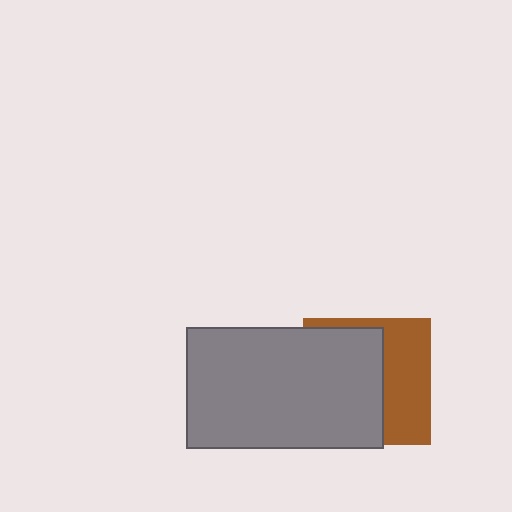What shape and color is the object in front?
The object in front is a gray rectangle.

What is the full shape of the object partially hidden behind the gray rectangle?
The partially hidden object is a brown square.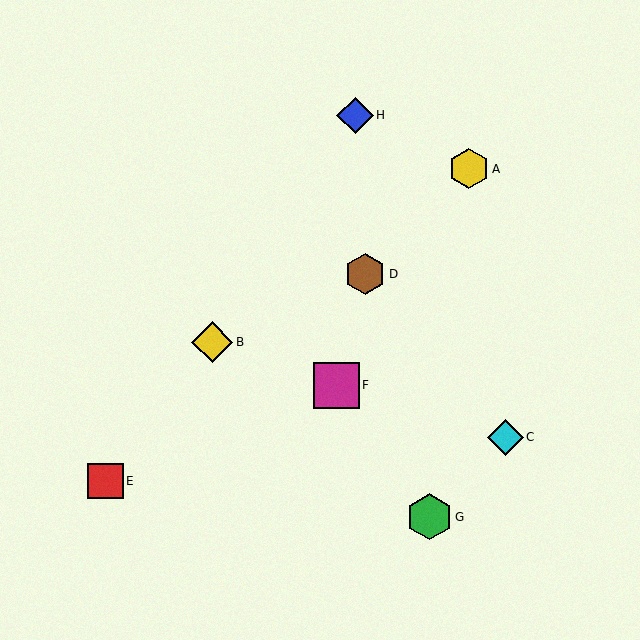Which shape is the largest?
The magenta square (labeled F) is the largest.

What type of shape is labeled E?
Shape E is a red square.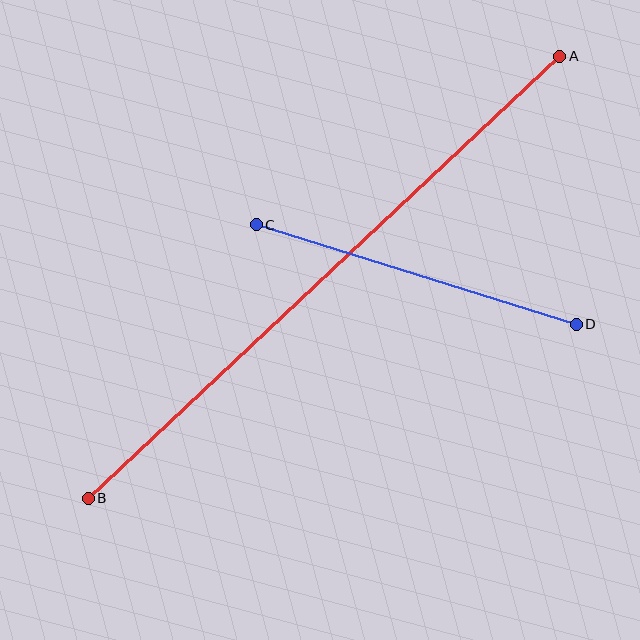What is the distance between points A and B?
The distance is approximately 647 pixels.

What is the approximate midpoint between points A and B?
The midpoint is at approximately (324, 277) pixels.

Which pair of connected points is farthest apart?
Points A and B are farthest apart.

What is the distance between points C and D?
The distance is approximately 335 pixels.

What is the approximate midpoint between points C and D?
The midpoint is at approximately (416, 275) pixels.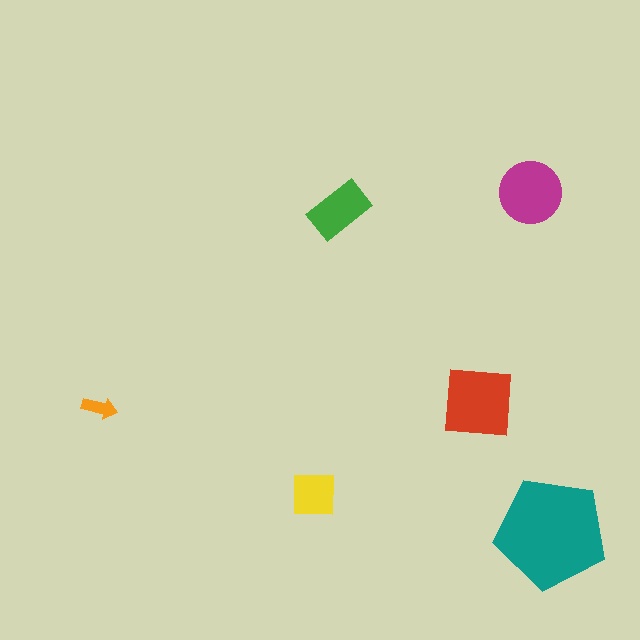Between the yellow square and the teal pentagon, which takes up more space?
The teal pentagon.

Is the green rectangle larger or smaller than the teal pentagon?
Smaller.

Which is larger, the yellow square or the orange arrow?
The yellow square.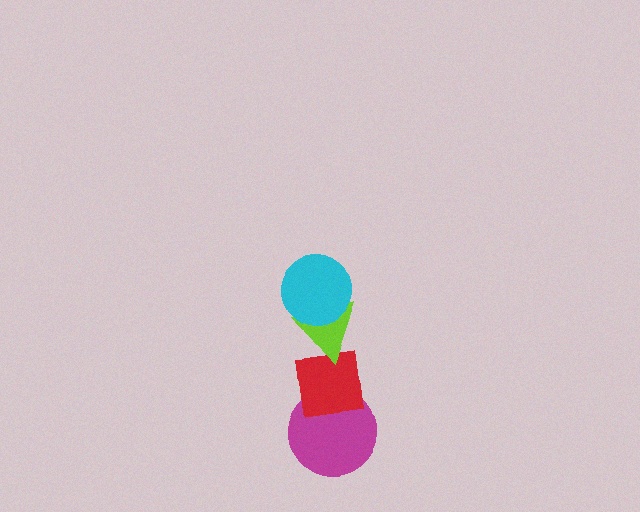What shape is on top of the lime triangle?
The cyan circle is on top of the lime triangle.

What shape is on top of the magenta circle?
The red square is on top of the magenta circle.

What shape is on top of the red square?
The lime triangle is on top of the red square.